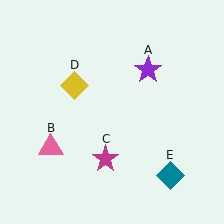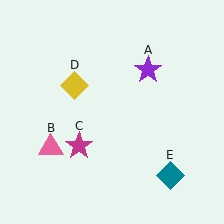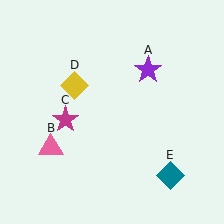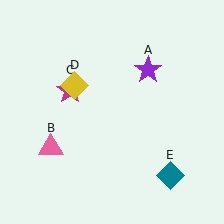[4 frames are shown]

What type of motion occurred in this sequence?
The magenta star (object C) rotated clockwise around the center of the scene.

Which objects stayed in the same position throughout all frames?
Purple star (object A) and pink triangle (object B) and yellow diamond (object D) and teal diamond (object E) remained stationary.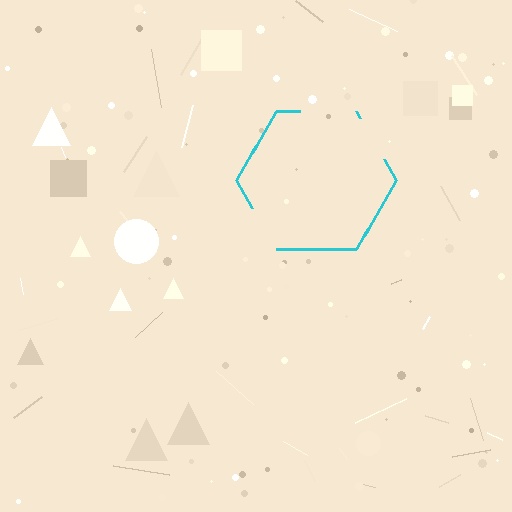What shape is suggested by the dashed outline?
The dashed outline suggests a hexagon.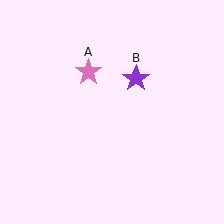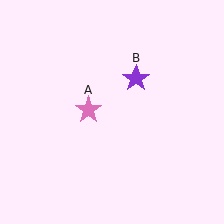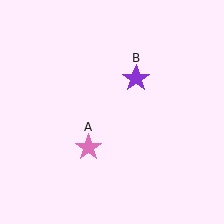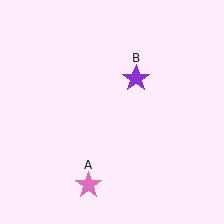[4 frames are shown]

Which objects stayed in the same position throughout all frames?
Purple star (object B) remained stationary.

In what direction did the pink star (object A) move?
The pink star (object A) moved down.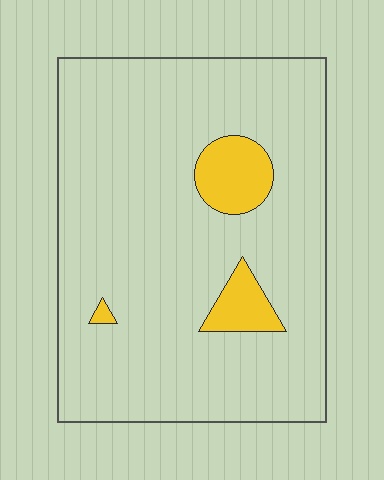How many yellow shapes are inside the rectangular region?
3.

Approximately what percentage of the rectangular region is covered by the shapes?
Approximately 10%.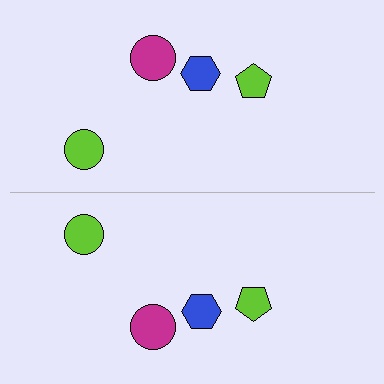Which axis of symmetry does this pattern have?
The pattern has a horizontal axis of symmetry running through the center of the image.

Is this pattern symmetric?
Yes, this pattern has bilateral (reflection) symmetry.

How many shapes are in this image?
There are 8 shapes in this image.